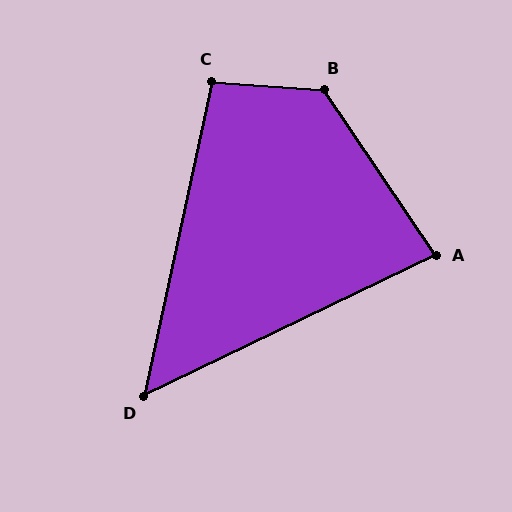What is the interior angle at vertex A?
Approximately 82 degrees (acute).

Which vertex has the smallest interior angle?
D, at approximately 52 degrees.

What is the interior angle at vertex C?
Approximately 98 degrees (obtuse).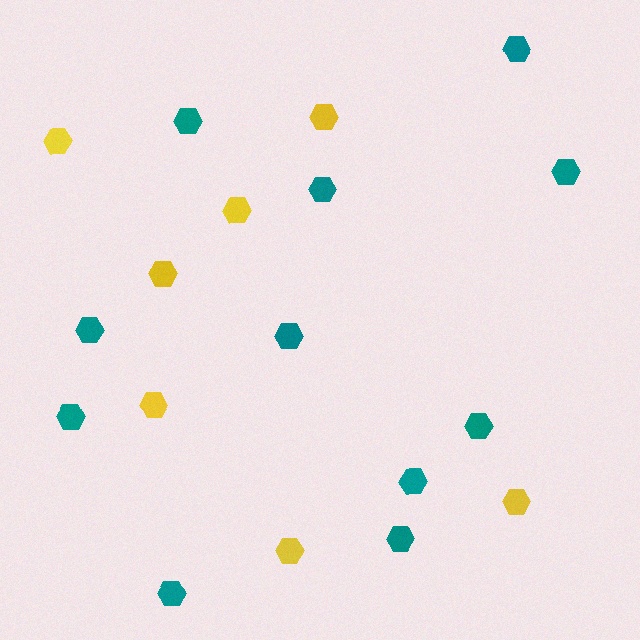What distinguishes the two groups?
There are 2 groups: one group of teal hexagons (11) and one group of yellow hexagons (7).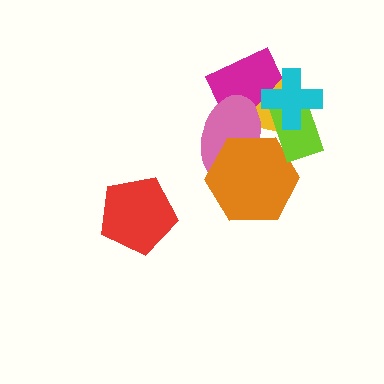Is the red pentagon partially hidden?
No, no other shape covers it.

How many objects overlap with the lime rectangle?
5 objects overlap with the lime rectangle.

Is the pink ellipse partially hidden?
Yes, it is partially covered by another shape.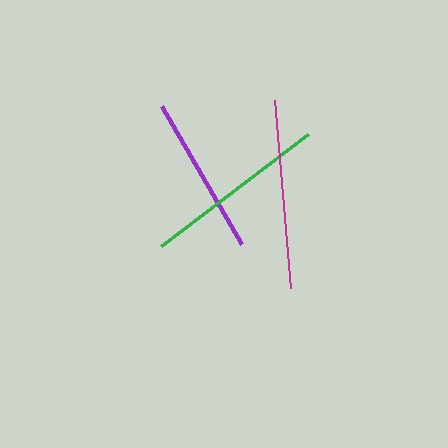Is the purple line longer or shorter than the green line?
The green line is longer than the purple line.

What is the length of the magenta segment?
The magenta segment is approximately 188 pixels long.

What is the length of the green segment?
The green segment is approximately 184 pixels long.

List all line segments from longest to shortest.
From longest to shortest: magenta, green, purple.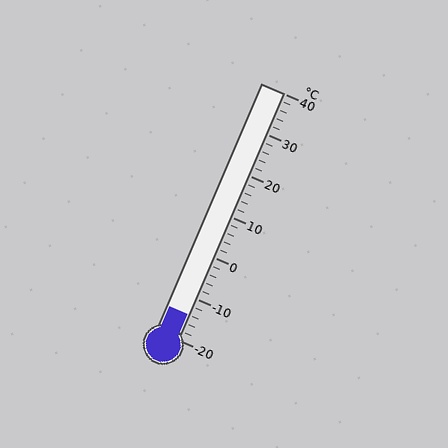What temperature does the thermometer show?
The thermometer shows approximately -14°C.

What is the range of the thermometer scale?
The thermometer scale ranges from -20°C to 40°C.